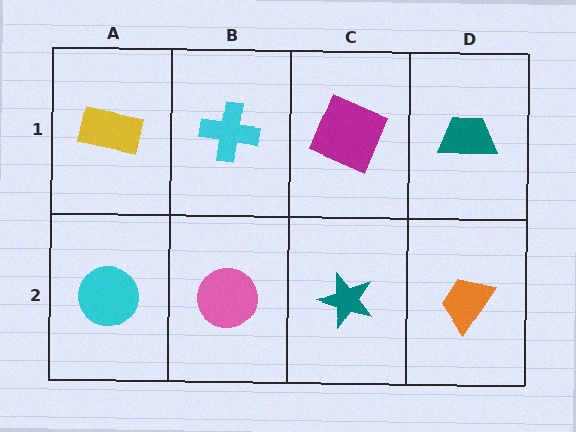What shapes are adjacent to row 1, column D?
An orange trapezoid (row 2, column D), a magenta square (row 1, column C).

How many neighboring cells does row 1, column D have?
2.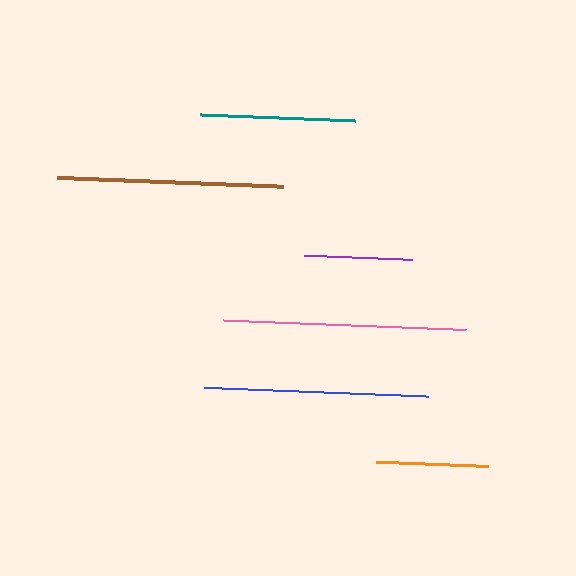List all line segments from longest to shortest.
From longest to shortest: pink, brown, blue, teal, orange, purple.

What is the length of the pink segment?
The pink segment is approximately 243 pixels long.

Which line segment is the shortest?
The purple line is the shortest at approximately 108 pixels.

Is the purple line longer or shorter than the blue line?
The blue line is longer than the purple line.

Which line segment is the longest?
The pink line is the longest at approximately 243 pixels.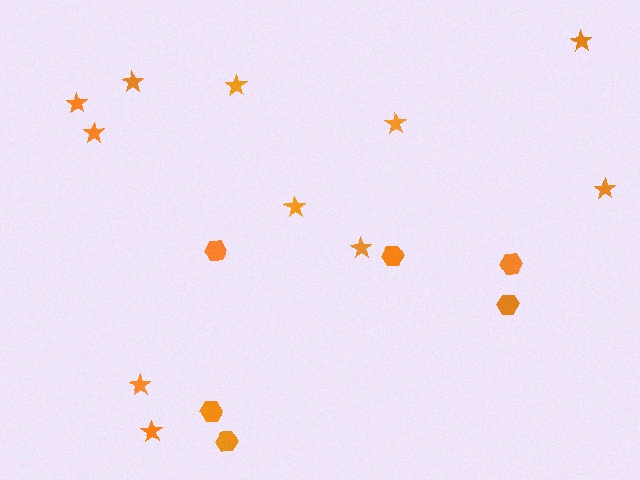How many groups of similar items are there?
There are 2 groups: one group of hexagons (6) and one group of stars (11).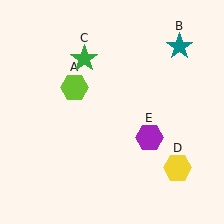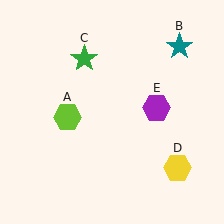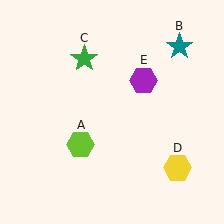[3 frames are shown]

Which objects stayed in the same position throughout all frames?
Teal star (object B) and green star (object C) and yellow hexagon (object D) remained stationary.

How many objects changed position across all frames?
2 objects changed position: lime hexagon (object A), purple hexagon (object E).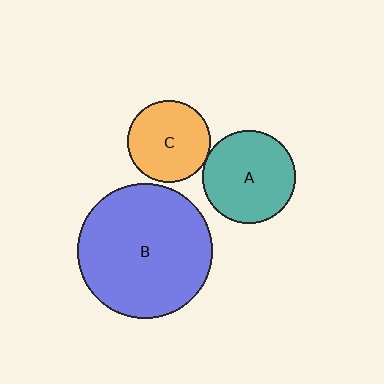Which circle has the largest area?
Circle B (blue).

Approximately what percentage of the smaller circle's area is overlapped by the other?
Approximately 5%.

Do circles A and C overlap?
Yes.